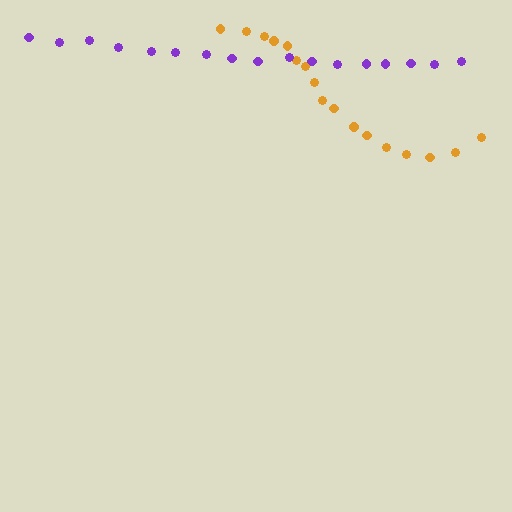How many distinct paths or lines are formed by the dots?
There are 2 distinct paths.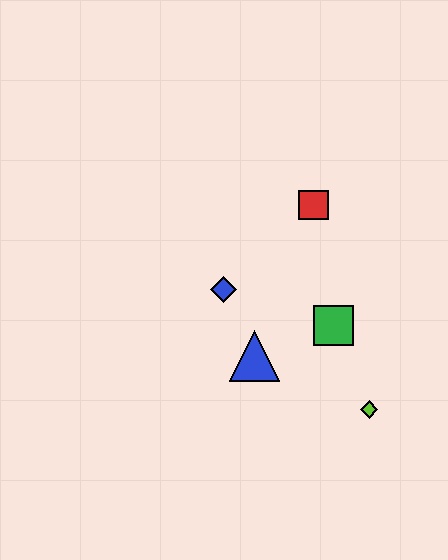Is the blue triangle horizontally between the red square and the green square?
No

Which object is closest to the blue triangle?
The blue diamond is closest to the blue triangle.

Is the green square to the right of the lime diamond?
No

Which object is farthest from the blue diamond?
The lime diamond is farthest from the blue diamond.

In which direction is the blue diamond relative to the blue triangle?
The blue diamond is above the blue triangle.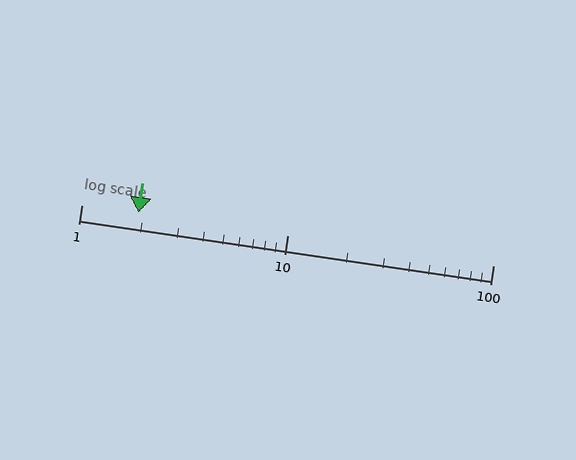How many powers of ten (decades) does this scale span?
The scale spans 2 decades, from 1 to 100.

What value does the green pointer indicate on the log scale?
The pointer indicates approximately 1.9.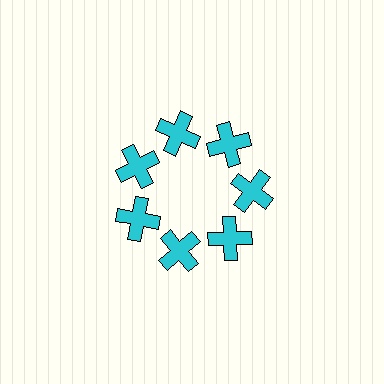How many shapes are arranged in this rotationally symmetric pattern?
There are 7 shapes, arranged in 7 groups of 1.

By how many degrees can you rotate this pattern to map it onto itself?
The pattern maps onto itself every 51 degrees of rotation.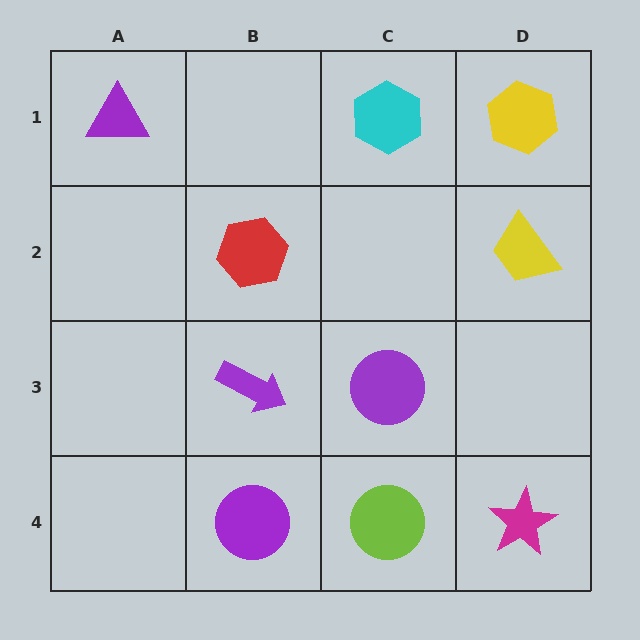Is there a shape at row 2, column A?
No, that cell is empty.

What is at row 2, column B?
A red hexagon.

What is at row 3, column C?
A purple circle.